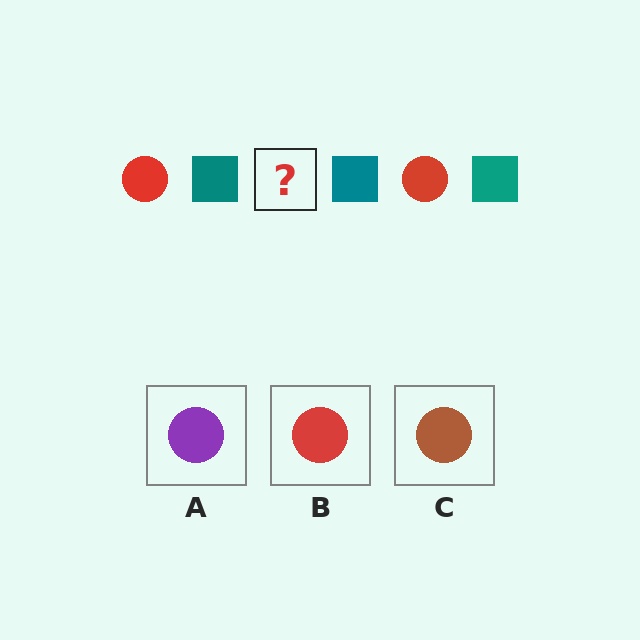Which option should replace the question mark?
Option B.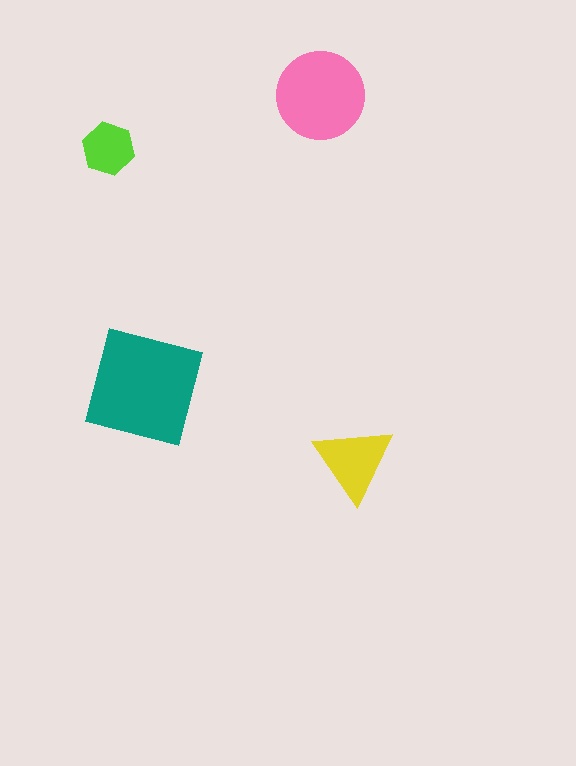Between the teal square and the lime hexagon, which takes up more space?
The teal square.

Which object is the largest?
The teal square.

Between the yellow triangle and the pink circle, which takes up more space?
The pink circle.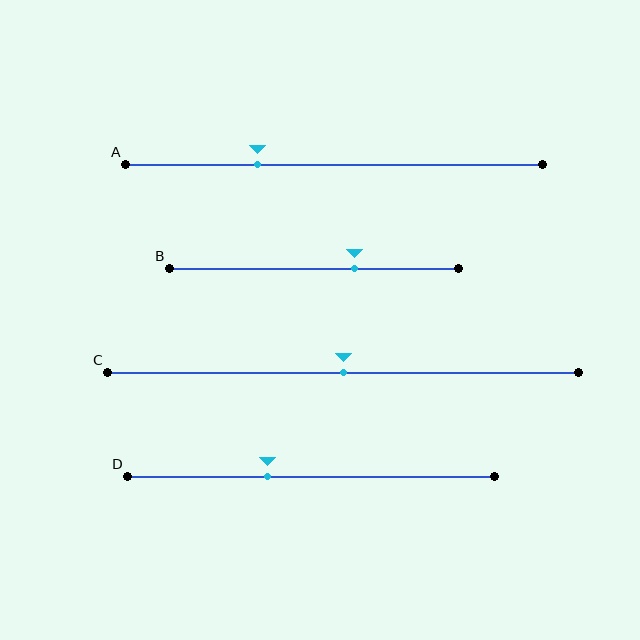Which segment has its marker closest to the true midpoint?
Segment C has its marker closest to the true midpoint.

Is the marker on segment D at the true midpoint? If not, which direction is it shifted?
No, the marker on segment D is shifted to the left by about 12% of the segment length.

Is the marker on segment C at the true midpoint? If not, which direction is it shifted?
Yes, the marker on segment C is at the true midpoint.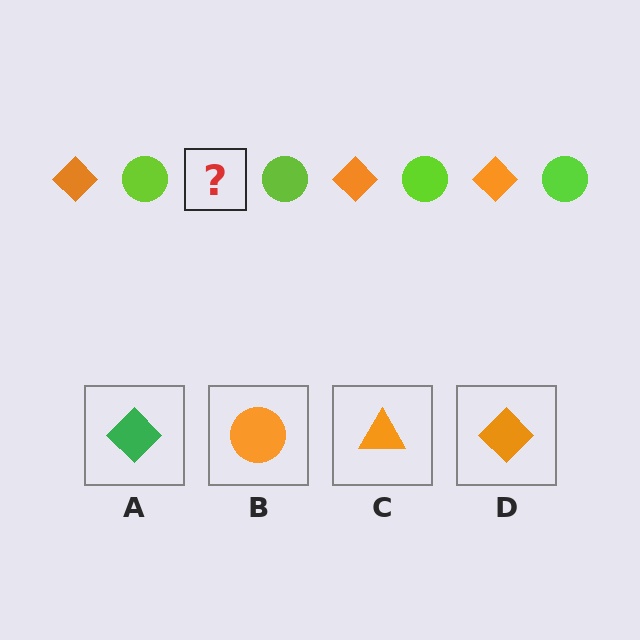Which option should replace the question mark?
Option D.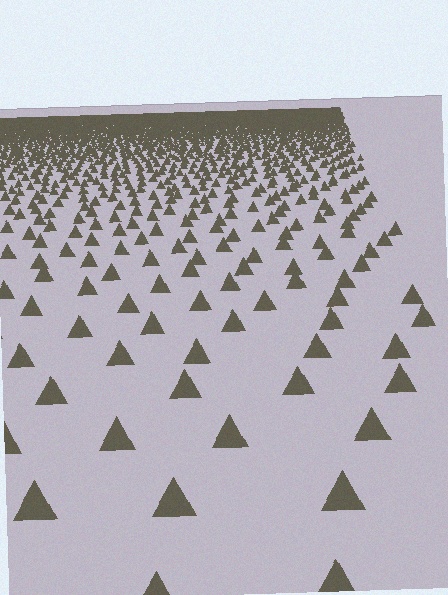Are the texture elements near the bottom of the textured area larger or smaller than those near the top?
Larger. Near the bottom, elements are closer to the viewer and appear at a bigger on-screen size.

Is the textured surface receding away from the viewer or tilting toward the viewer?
The surface is receding away from the viewer. Texture elements get smaller and denser toward the top.